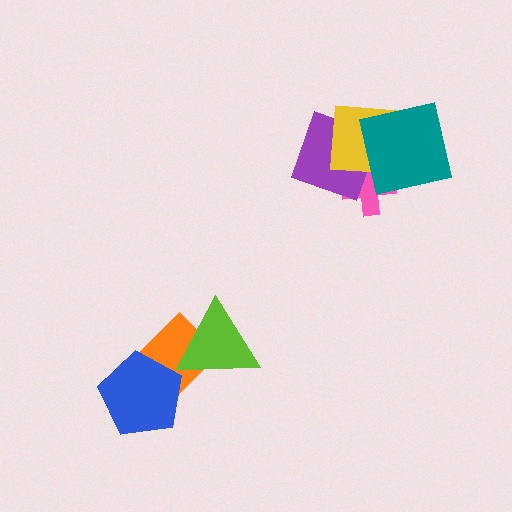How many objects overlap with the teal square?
3 objects overlap with the teal square.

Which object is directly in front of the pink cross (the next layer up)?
The purple diamond is directly in front of the pink cross.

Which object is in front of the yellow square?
The teal square is in front of the yellow square.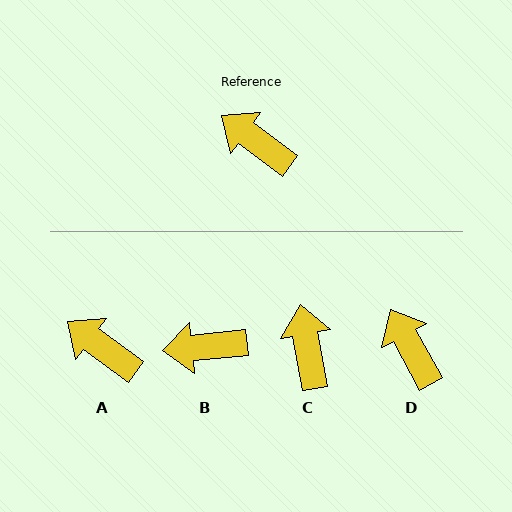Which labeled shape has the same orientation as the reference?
A.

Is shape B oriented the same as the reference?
No, it is off by about 42 degrees.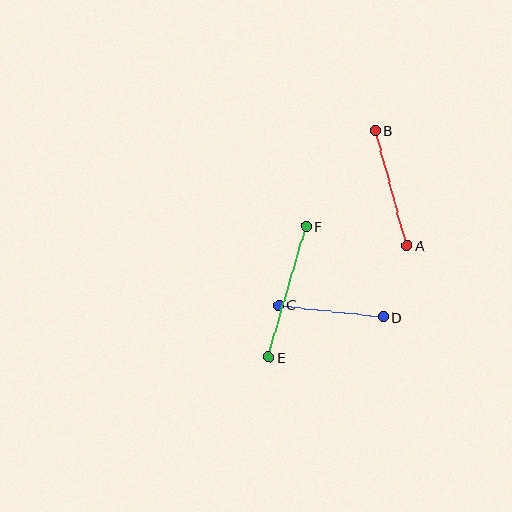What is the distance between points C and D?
The distance is approximately 105 pixels.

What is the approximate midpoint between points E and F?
The midpoint is at approximately (287, 292) pixels.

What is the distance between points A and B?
The distance is approximately 119 pixels.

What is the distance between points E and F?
The distance is approximately 136 pixels.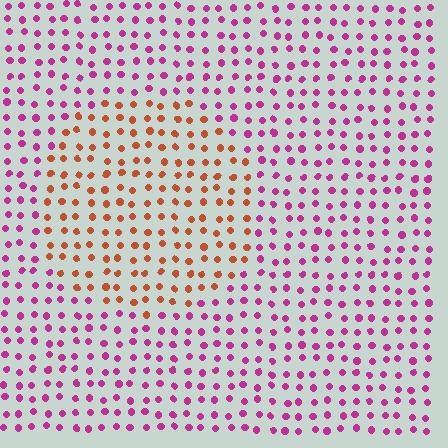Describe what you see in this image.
The image is filled with small magenta elements in a uniform arrangement. A circle-shaped region is visible where the elements are tinted to a slightly different hue, forming a subtle color boundary.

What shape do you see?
I see a circle.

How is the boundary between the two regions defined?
The boundary is defined purely by a slight shift in hue (about 56 degrees). Spacing, size, and orientation are identical on both sides.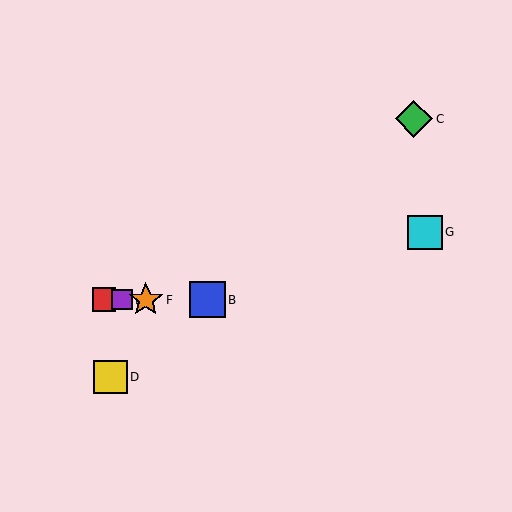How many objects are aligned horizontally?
4 objects (A, B, E, F) are aligned horizontally.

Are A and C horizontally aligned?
No, A is at y≈300 and C is at y≈119.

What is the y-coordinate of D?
Object D is at y≈377.